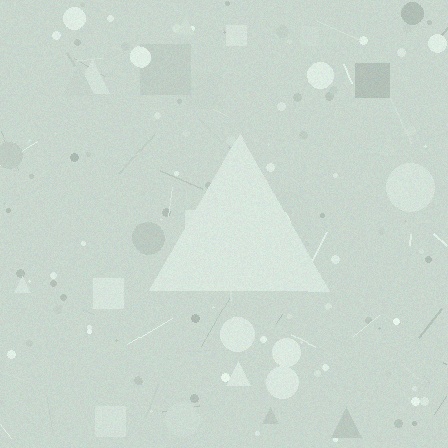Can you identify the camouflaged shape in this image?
The camouflaged shape is a triangle.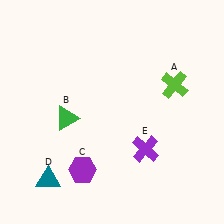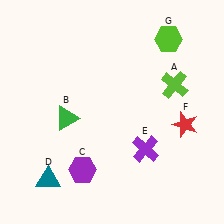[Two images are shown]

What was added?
A red star (F), a lime hexagon (G) were added in Image 2.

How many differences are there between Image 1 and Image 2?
There are 2 differences between the two images.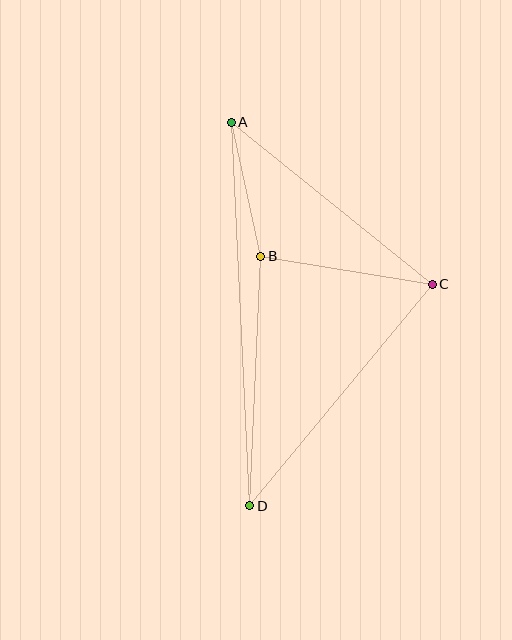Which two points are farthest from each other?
Points A and D are farthest from each other.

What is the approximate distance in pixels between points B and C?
The distance between B and C is approximately 174 pixels.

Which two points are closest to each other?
Points A and B are closest to each other.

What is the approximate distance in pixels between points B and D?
The distance between B and D is approximately 250 pixels.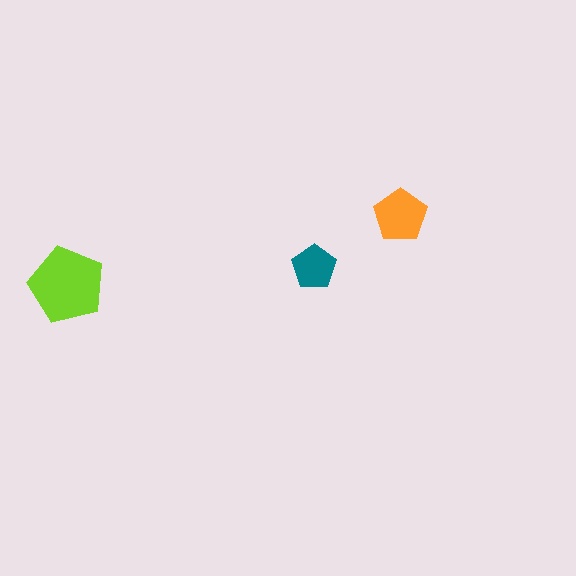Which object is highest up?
The orange pentagon is topmost.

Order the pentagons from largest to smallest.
the lime one, the orange one, the teal one.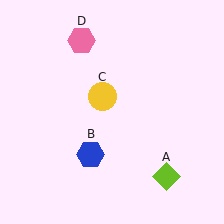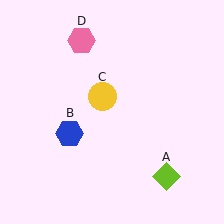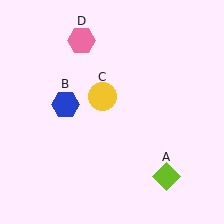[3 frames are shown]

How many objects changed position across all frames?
1 object changed position: blue hexagon (object B).